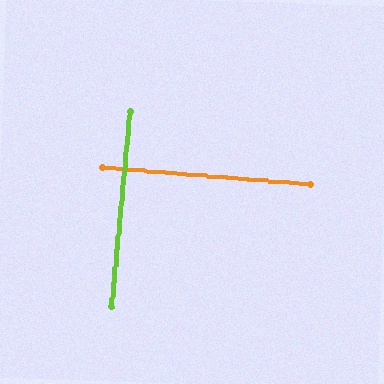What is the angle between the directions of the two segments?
Approximately 89 degrees.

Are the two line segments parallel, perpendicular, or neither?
Perpendicular — they meet at approximately 89°.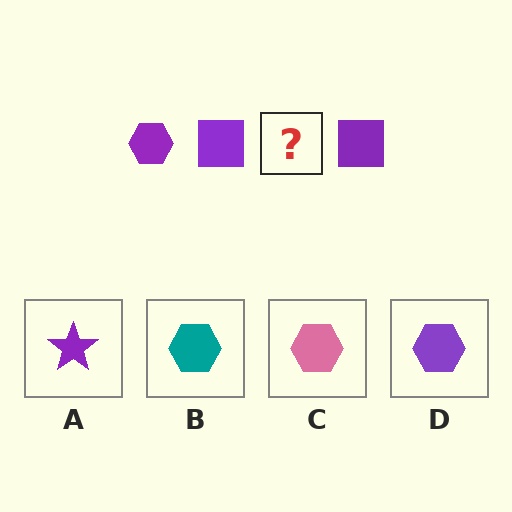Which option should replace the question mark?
Option D.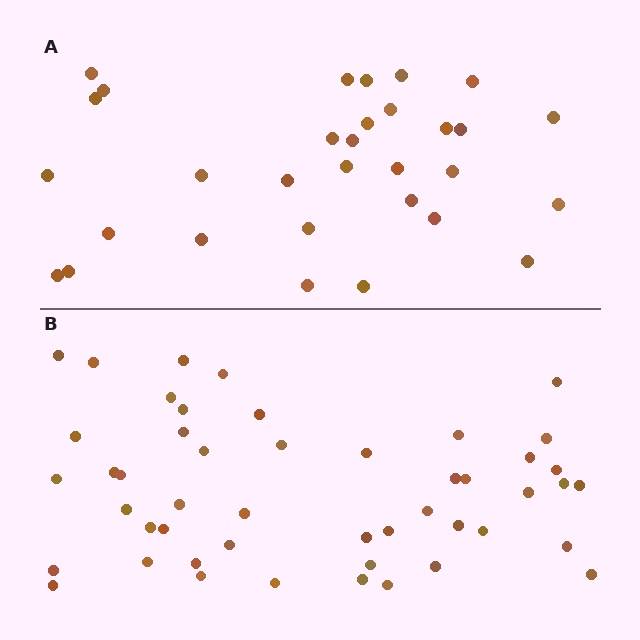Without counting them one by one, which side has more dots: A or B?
Region B (the bottom region) has more dots.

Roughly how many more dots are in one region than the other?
Region B has approximately 15 more dots than region A.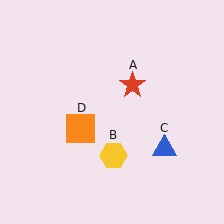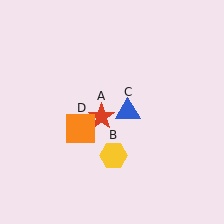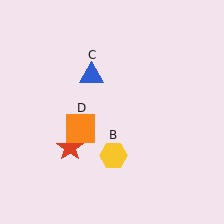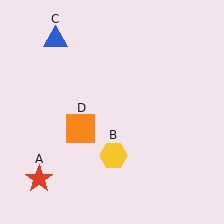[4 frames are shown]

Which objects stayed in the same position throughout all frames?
Yellow hexagon (object B) and orange square (object D) remained stationary.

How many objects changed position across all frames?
2 objects changed position: red star (object A), blue triangle (object C).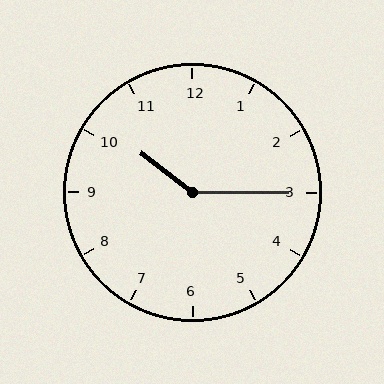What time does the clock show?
10:15.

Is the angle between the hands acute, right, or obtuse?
It is obtuse.